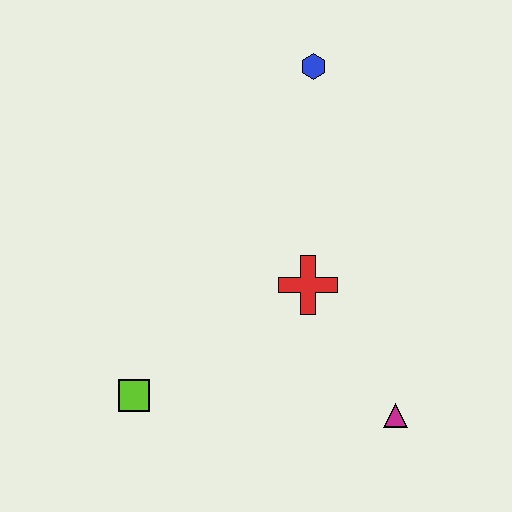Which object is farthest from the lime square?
The blue hexagon is farthest from the lime square.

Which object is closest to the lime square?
The red cross is closest to the lime square.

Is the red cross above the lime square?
Yes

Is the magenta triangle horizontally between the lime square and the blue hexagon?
No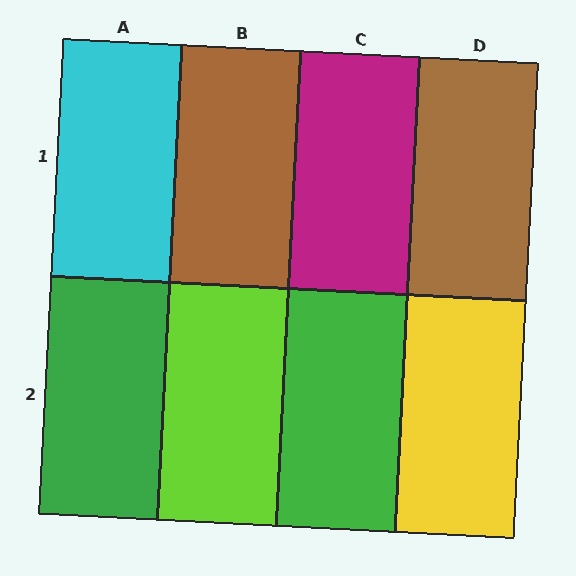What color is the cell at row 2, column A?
Green.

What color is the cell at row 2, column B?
Lime.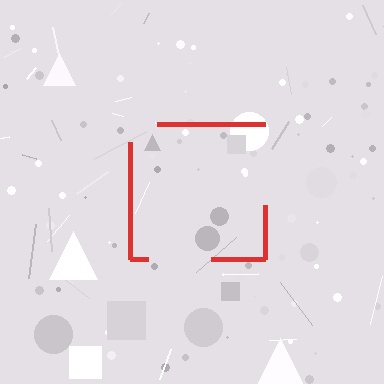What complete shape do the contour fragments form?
The contour fragments form a square.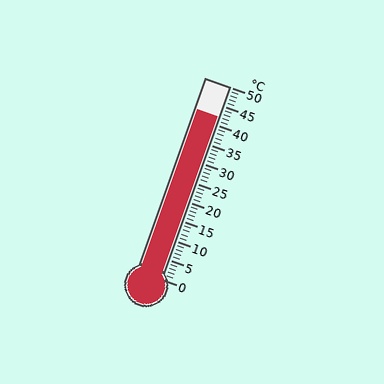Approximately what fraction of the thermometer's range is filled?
The thermometer is filled to approximately 85% of its range.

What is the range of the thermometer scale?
The thermometer scale ranges from 0°C to 50°C.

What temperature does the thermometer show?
The thermometer shows approximately 42°C.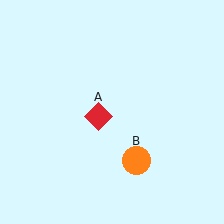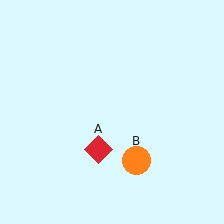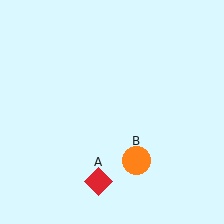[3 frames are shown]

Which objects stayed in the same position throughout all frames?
Orange circle (object B) remained stationary.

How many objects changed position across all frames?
1 object changed position: red diamond (object A).